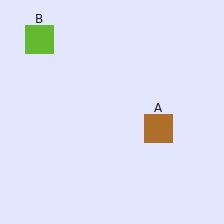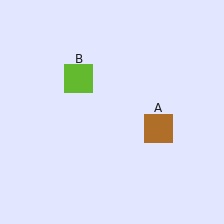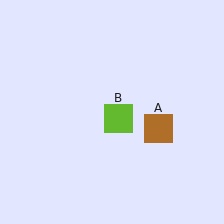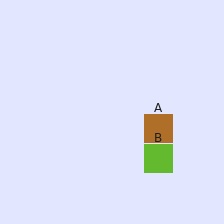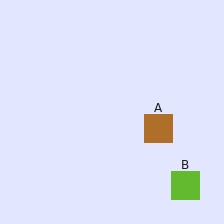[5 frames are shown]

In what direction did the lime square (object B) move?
The lime square (object B) moved down and to the right.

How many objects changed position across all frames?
1 object changed position: lime square (object B).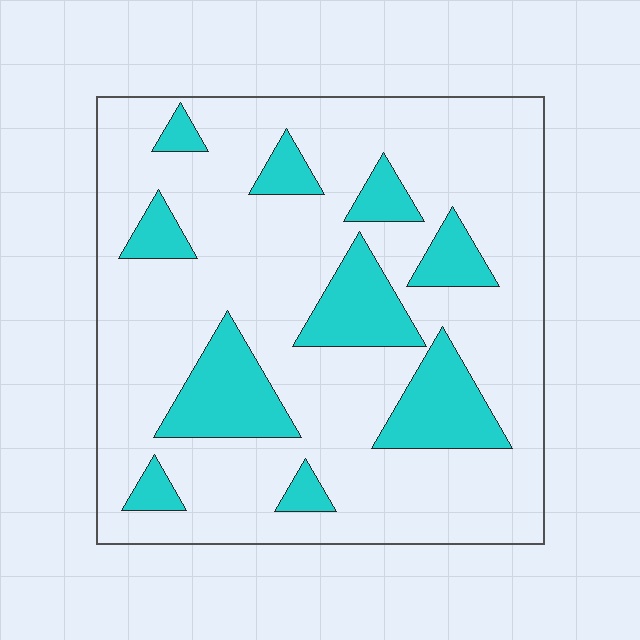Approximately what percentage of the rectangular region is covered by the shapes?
Approximately 20%.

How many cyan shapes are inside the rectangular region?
10.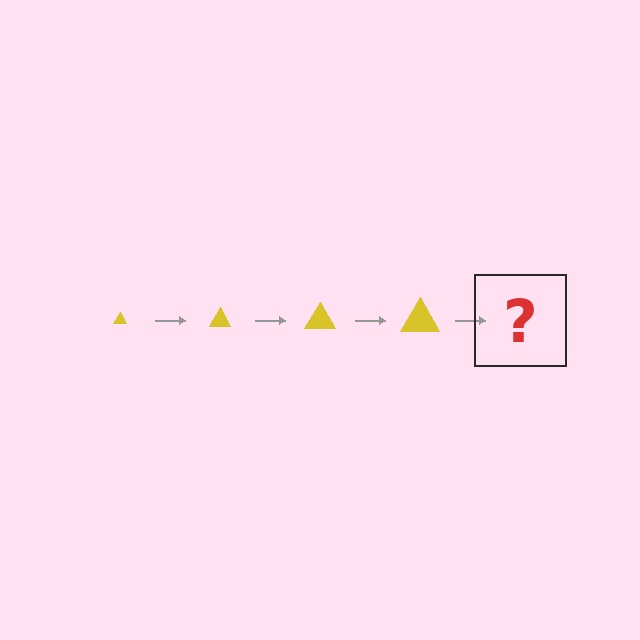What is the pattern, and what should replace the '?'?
The pattern is that the triangle gets progressively larger each step. The '?' should be a yellow triangle, larger than the previous one.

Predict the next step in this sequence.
The next step is a yellow triangle, larger than the previous one.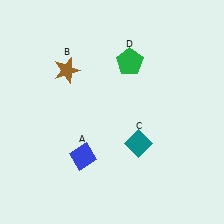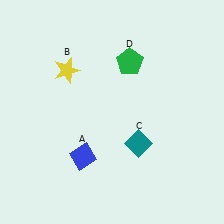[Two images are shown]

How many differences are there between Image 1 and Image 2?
There is 1 difference between the two images.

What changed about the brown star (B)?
In Image 1, B is brown. In Image 2, it changed to yellow.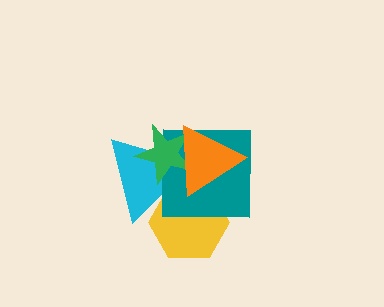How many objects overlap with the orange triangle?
4 objects overlap with the orange triangle.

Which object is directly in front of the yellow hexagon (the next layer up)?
The cyan triangle is directly in front of the yellow hexagon.